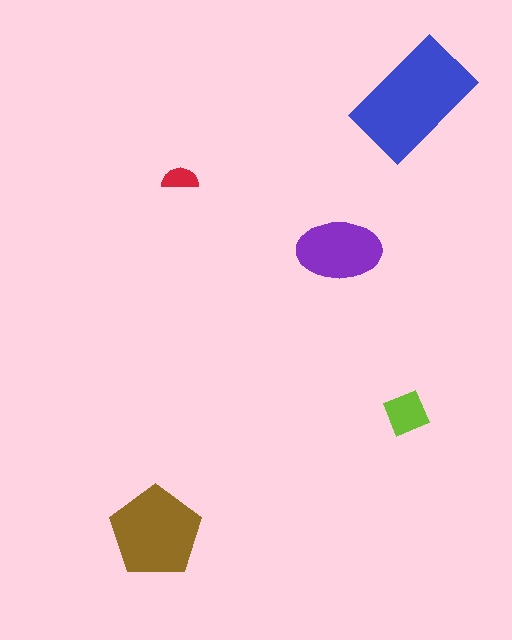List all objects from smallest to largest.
The red semicircle, the lime diamond, the purple ellipse, the brown pentagon, the blue rectangle.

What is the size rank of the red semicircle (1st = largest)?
5th.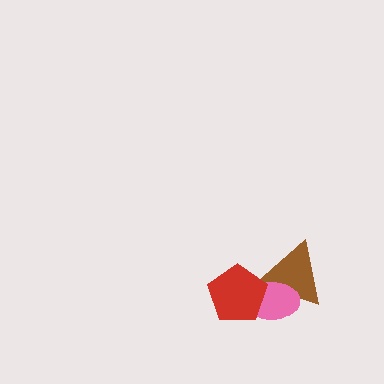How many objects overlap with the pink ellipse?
2 objects overlap with the pink ellipse.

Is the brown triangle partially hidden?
Yes, it is partially covered by another shape.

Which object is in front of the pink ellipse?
The red pentagon is in front of the pink ellipse.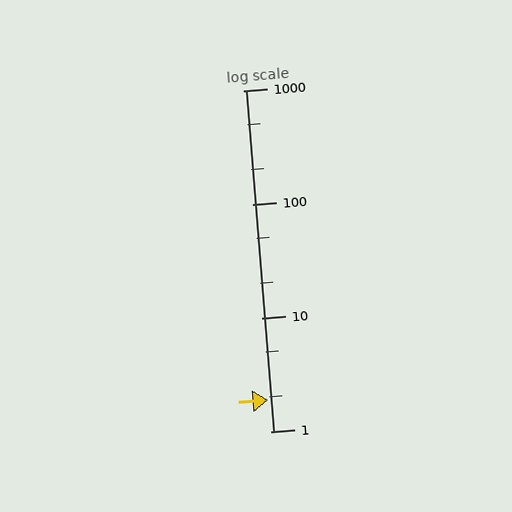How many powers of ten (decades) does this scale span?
The scale spans 3 decades, from 1 to 1000.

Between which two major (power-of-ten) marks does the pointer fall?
The pointer is between 1 and 10.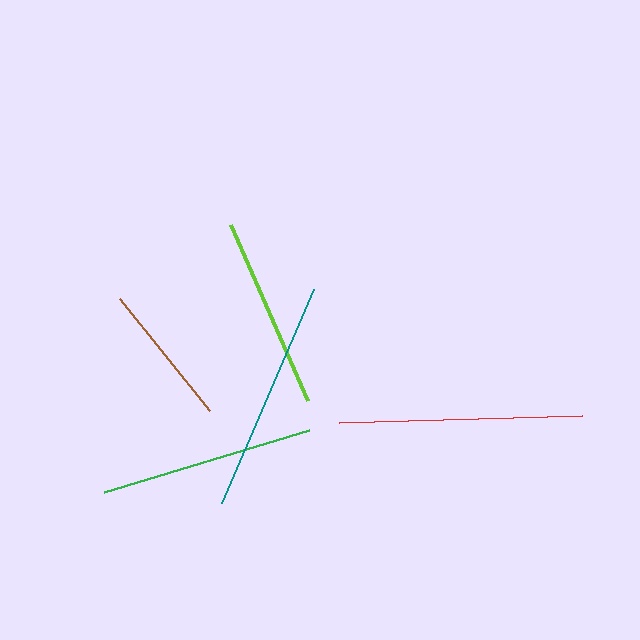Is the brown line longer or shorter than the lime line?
The lime line is longer than the brown line.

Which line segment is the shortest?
The brown line is the shortest at approximately 143 pixels.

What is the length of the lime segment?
The lime segment is approximately 192 pixels long.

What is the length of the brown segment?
The brown segment is approximately 143 pixels long.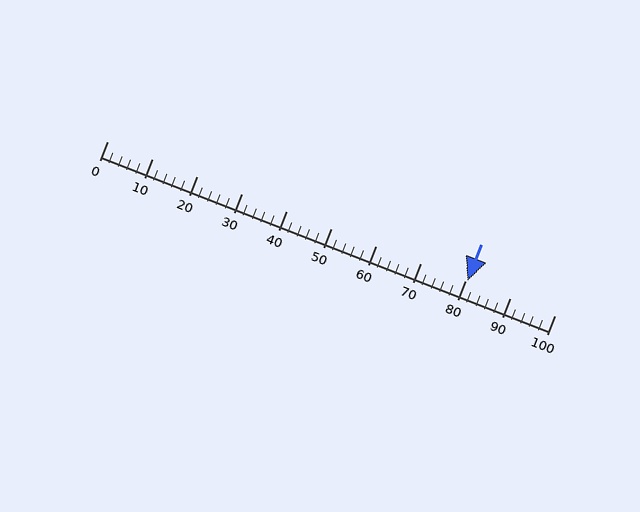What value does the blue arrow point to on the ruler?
The blue arrow points to approximately 81.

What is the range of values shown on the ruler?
The ruler shows values from 0 to 100.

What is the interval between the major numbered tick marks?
The major tick marks are spaced 10 units apart.